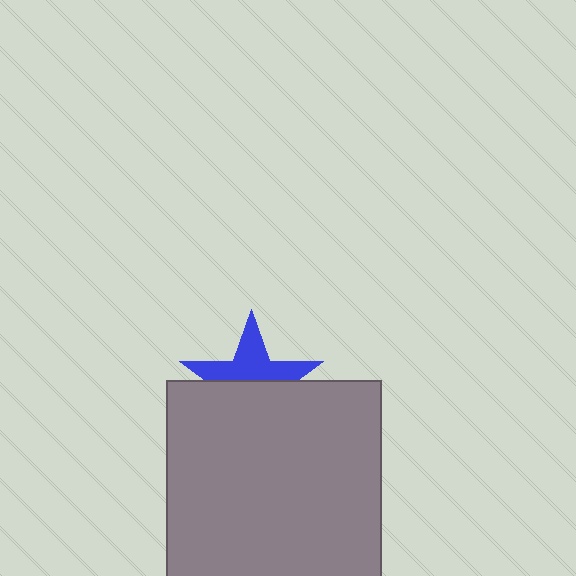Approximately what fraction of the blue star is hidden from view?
Roughly 53% of the blue star is hidden behind the gray rectangle.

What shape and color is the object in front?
The object in front is a gray rectangle.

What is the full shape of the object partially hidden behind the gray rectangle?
The partially hidden object is a blue star.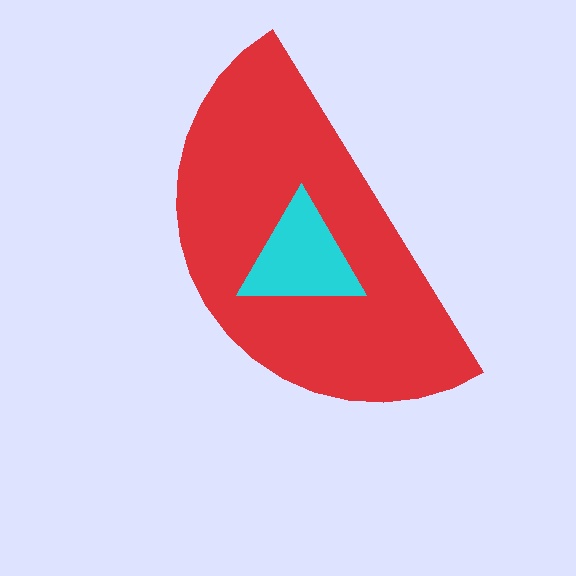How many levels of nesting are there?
2.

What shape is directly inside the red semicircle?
The cyan triangle.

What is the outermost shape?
The red semicircle.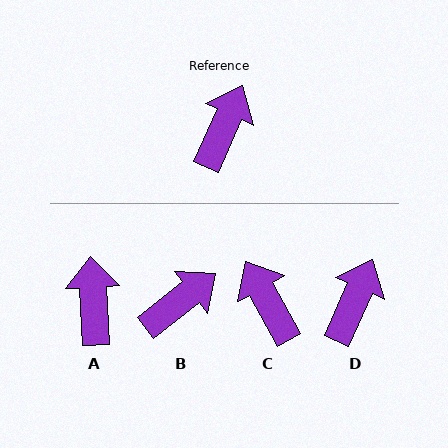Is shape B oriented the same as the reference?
No, it is off by about 28 degrees.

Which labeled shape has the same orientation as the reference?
D.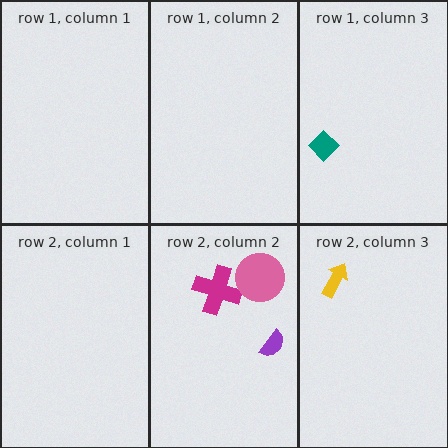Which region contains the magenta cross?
The row 2, column 2 region.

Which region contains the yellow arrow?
The row 2, column 3 region.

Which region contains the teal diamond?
The row 1, column 3 region.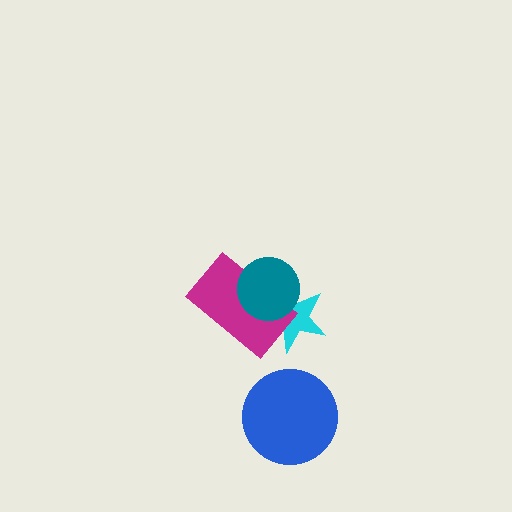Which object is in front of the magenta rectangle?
The teal circle is in front of the magenta rectangle.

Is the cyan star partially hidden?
Yes, it is partially covered by another shape.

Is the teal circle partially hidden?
No, no other shape covers it.